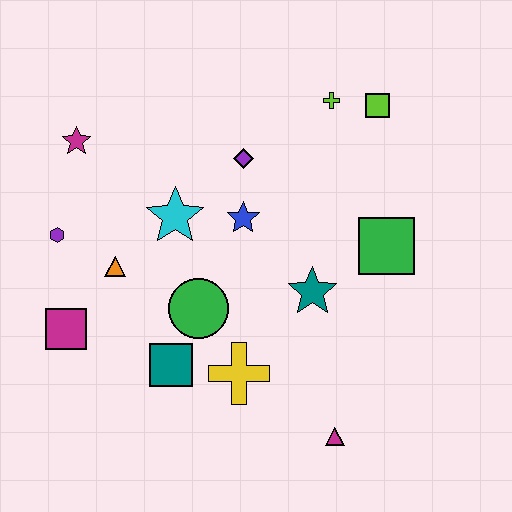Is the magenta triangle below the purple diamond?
Yes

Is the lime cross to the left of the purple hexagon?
No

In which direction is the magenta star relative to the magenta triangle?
The magenta star is above the magenta triangle.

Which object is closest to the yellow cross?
The teal square is closest to the yellow cross.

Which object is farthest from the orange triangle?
The lime square is farthest from the orange triangle.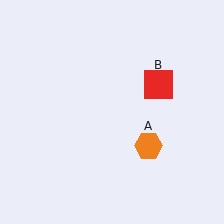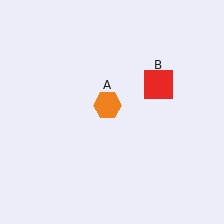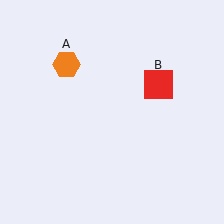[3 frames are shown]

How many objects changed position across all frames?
1 object changed position: orange hexagon (object A).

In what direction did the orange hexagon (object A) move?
The orange hexagon (object A) moved up and to the left.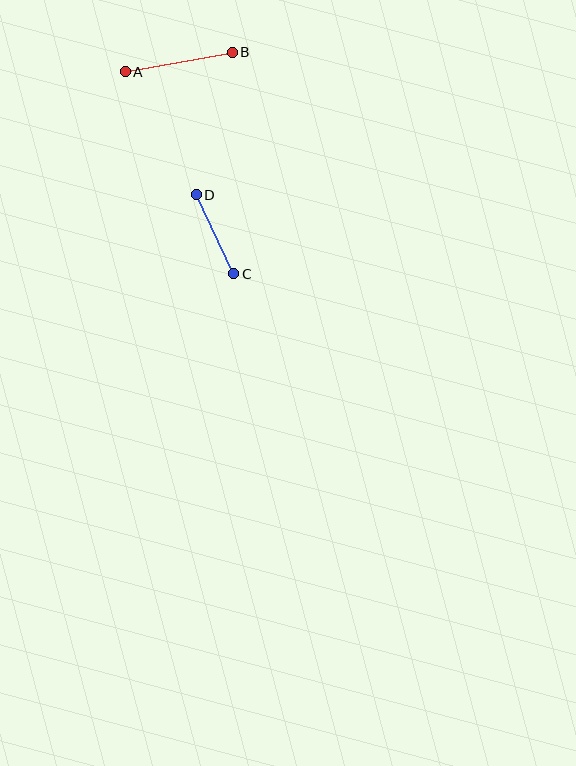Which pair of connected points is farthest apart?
Points A and B are farthest apart.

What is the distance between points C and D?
The distance is approximately 87 pixels.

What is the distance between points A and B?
The distance is approximately 109 pixels.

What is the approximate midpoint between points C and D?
The midpoint is at approximately (215, 234) pixels.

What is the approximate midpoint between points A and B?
The midpoint is at approximately (179, 62) pixels.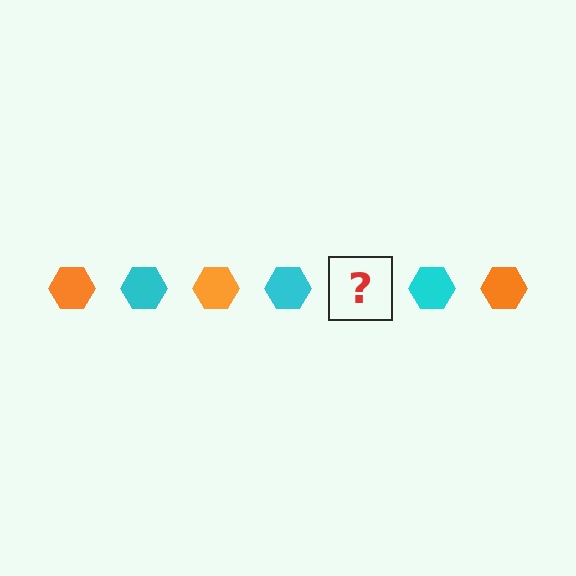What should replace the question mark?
The question mark should be replaced with an orange hexagon.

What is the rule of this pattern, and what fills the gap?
The rule is that the pattern cycles through orange, cyan hexagons. The gap should be filled with an orange hexagon.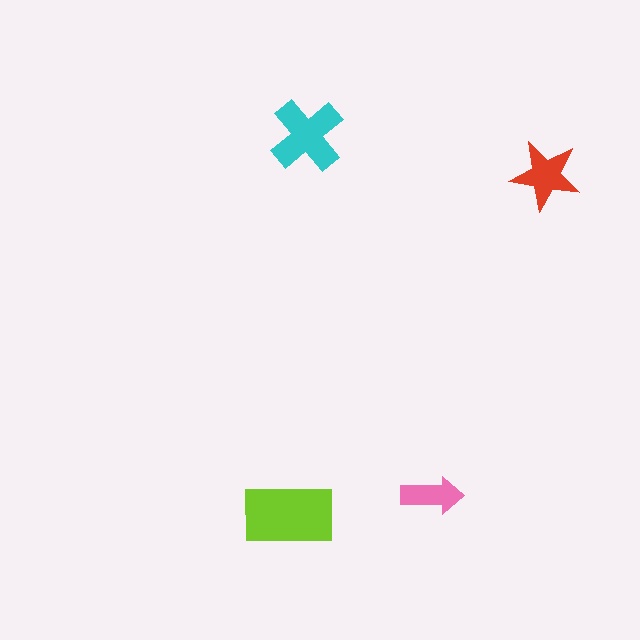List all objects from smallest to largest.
The pink arrow, the red star, the cyan cross, the lime rectangle.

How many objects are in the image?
There are 4 objects in the image.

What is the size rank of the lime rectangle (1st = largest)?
1st.